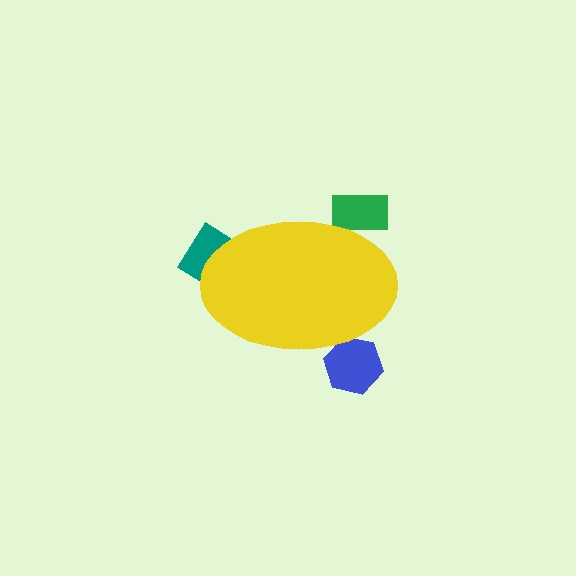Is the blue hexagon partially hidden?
Yes, the blue hexagon is partially hidden behind the yellow ellipse.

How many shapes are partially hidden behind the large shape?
3 shapes are partially hidden.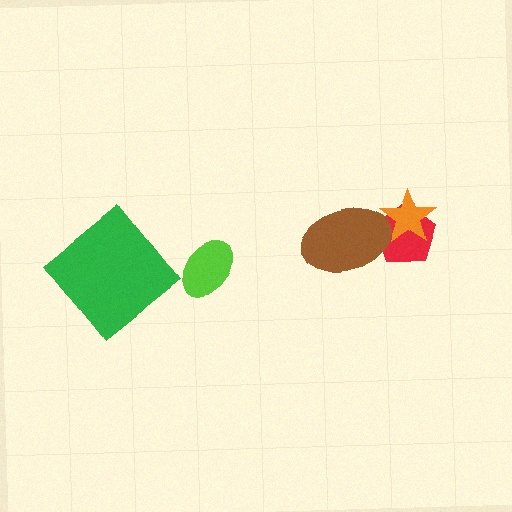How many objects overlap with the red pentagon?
2 objects overlap with the red pentagon.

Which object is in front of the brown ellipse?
The orange star is in front of the brown ellipse.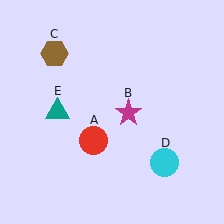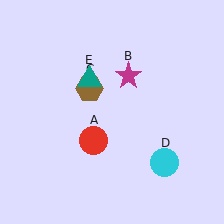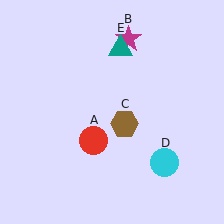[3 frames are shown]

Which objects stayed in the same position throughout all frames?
Red circle (object A) and cyan circle (object D) remained stationary.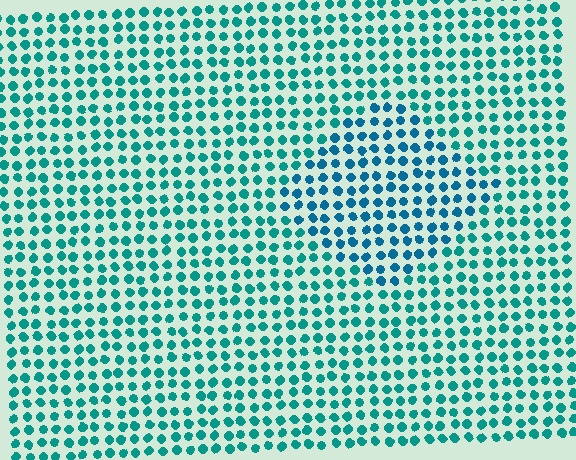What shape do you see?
I see a diamond.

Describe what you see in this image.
The image is filled with small teal elements in a uniform arrangement. A diamond-shaped region is visible where the elements are tinted to a slightly different hue, forming a subtle color boundary.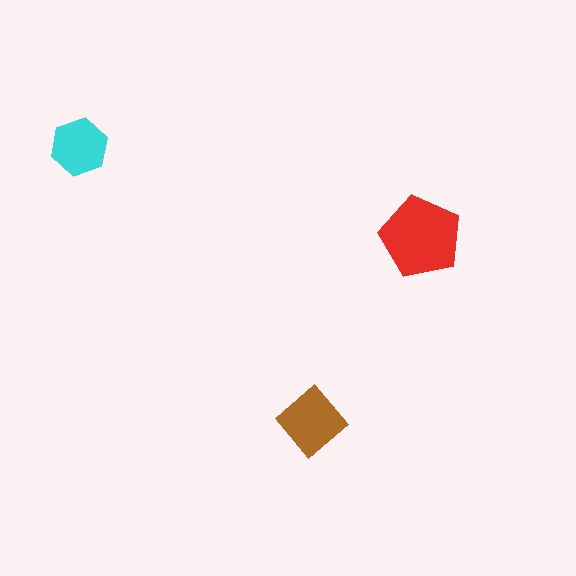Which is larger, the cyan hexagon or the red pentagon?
The red pentagon.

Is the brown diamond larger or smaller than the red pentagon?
Smaller.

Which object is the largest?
The red pentagon.